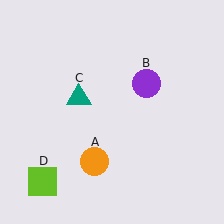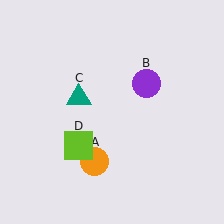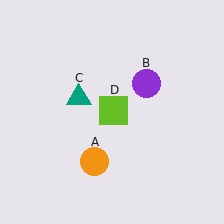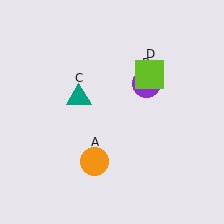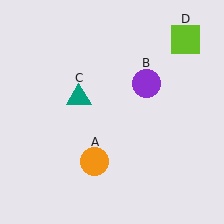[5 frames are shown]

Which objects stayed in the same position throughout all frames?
Orange circle (object A) and purple circle (object B) and teal triangle (object C) remained stationary.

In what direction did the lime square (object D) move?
The lime square (object D) moved up and to the right.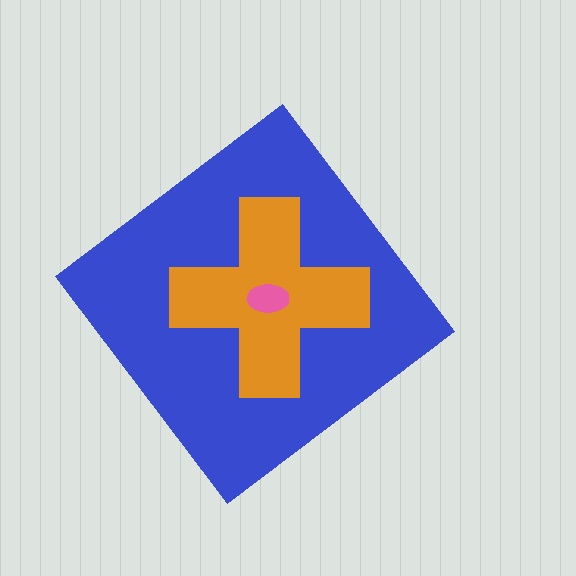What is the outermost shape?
The blue diamond.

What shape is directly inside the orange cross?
The pink ellipse.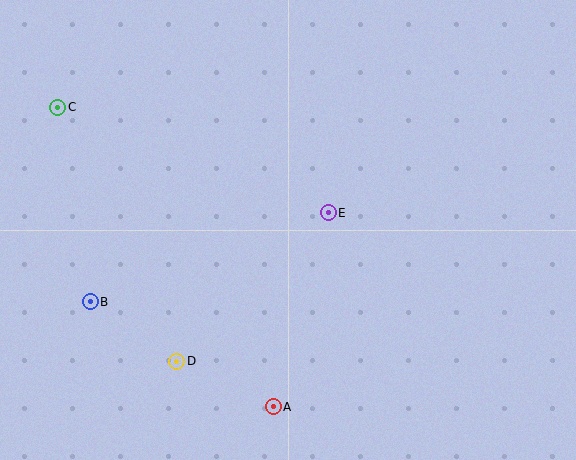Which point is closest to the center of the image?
Point E at (328, 213) is closest to the center.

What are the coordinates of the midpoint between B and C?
The midpoint between B and C is at (74, 205).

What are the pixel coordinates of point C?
Point C is at (58, 107).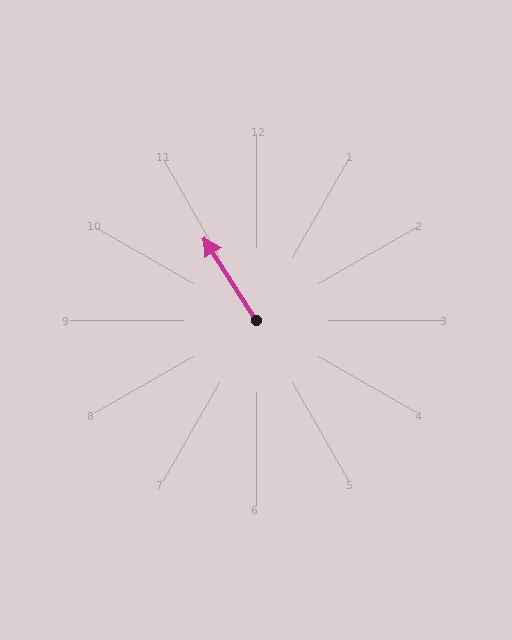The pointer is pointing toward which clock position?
Roughly 11 o'clock.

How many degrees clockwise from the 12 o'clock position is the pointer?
Approximately 327 degrees.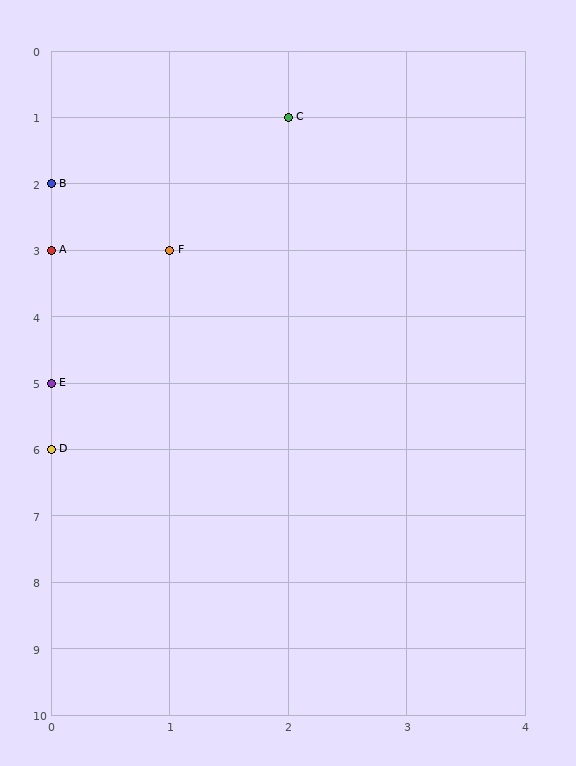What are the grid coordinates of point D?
Point D is at grid coordinates (0, 6).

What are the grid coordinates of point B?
Point B is at grid coordinates (0, 2).